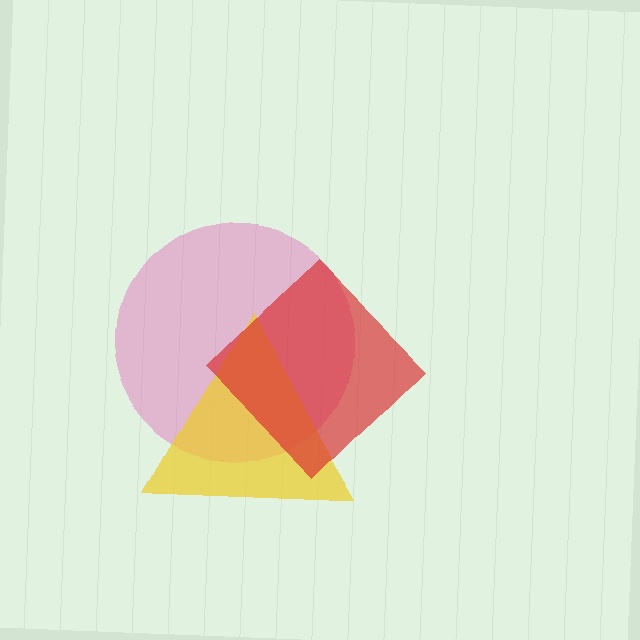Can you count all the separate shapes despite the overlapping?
Yes, there are 3 separate shapes.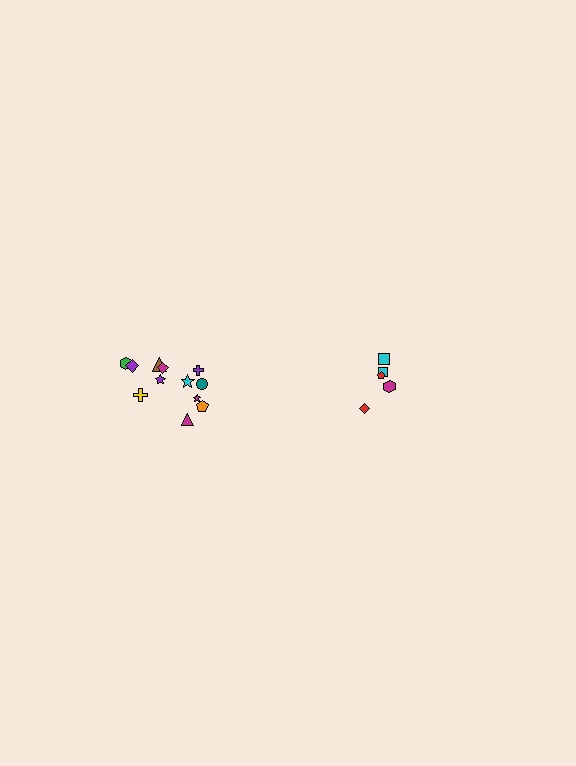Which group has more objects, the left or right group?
The left group.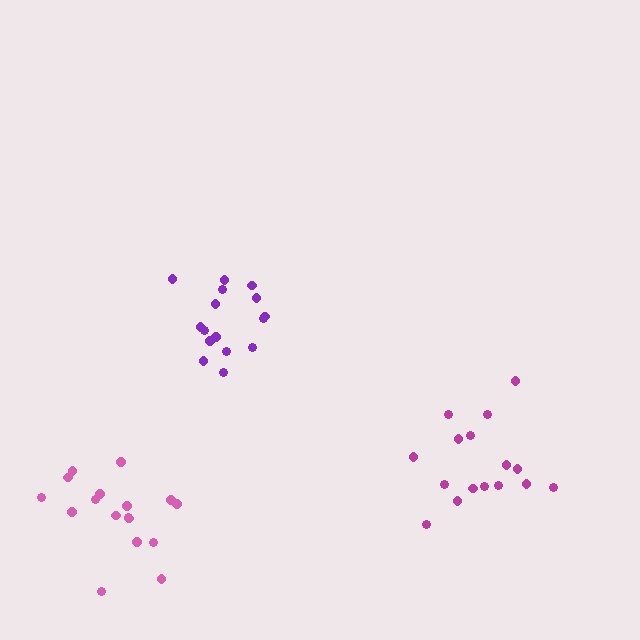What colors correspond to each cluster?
The clusters are colored: magenta, purple, pink.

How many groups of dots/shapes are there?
There are 3 groups.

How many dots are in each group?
Group 1: 16 dots, Group 2: 16 dots, Group 3: 17 dots (49 total).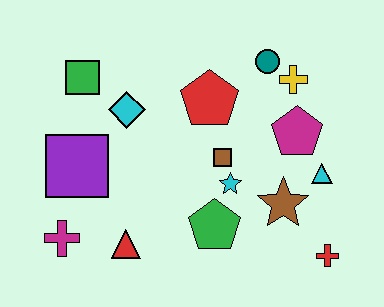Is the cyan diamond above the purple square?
Yes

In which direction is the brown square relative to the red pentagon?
The brown square is below the red pentagon.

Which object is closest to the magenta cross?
The red triangle is closest to the magenta cross.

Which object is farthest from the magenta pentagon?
The magenta cross is farthest from the magenta pentagon.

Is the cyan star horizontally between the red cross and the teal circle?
No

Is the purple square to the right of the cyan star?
No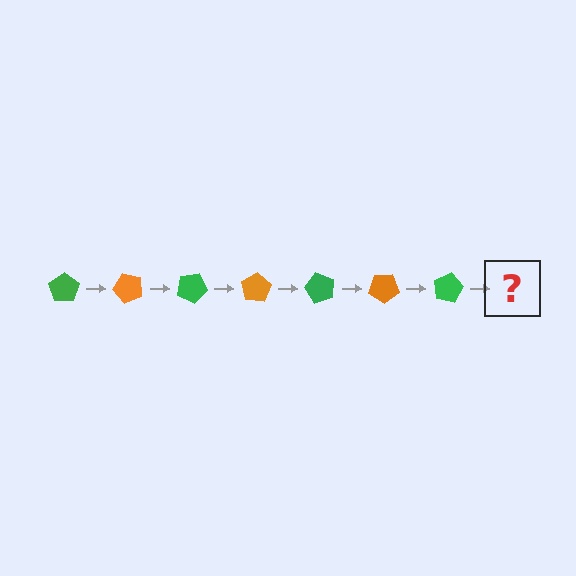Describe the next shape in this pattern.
It should be an orange pentagon, rotated 350 degrees from the start.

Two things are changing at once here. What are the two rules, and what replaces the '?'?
The two rules are that it rotates 50 degrees each step and the color cycles through green and orange. The '?' should be an orange pentagon, rotated 350 degrees from the start.